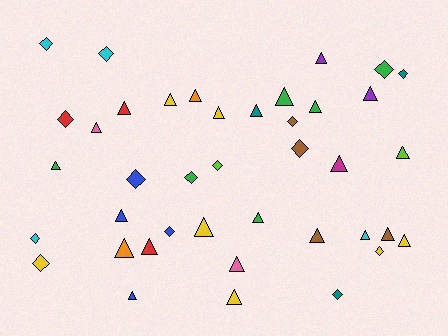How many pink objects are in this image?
There are 2 pink objects.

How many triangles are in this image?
There are 25 triangles.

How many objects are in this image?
There are 40 objects.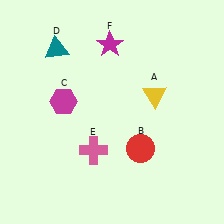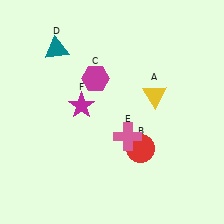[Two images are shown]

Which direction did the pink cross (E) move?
The pink cross (E) moved right.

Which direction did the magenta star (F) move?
The magenta star (F) moved down.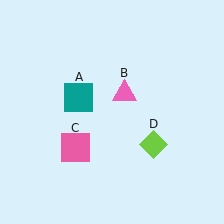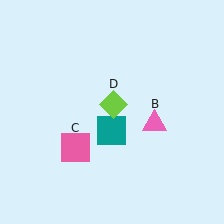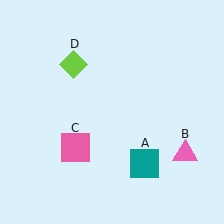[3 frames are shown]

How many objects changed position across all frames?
3 objects changed position: teal square (object A), pink triangle (object B), lime diamond (object D).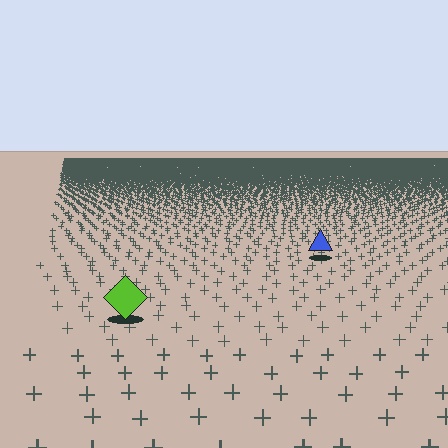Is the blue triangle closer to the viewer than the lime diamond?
No. The lime diamond is closer — you can tell from the texture gradient: the ground texture is coarser near it.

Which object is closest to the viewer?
The lime diamond is closest. The texture marks near it are larger and more spread out.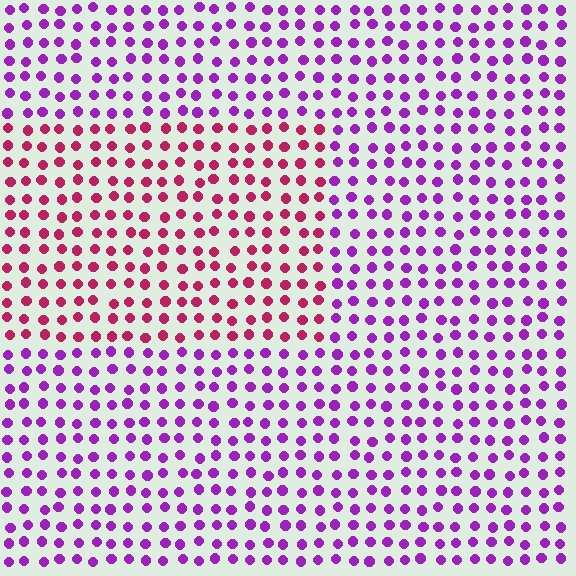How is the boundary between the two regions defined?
The boundary is defined purely by a slight shift in hue (about 46 degrees). Spacing, size, and orientation are identical on both sides.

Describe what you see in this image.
The image is filled with small purple elements in a uniform arrangement. A rectangle-shaped region is visible where the elements are tinted to a slightly different hue, forming a subtle color boundary.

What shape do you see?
I see a rectangle.